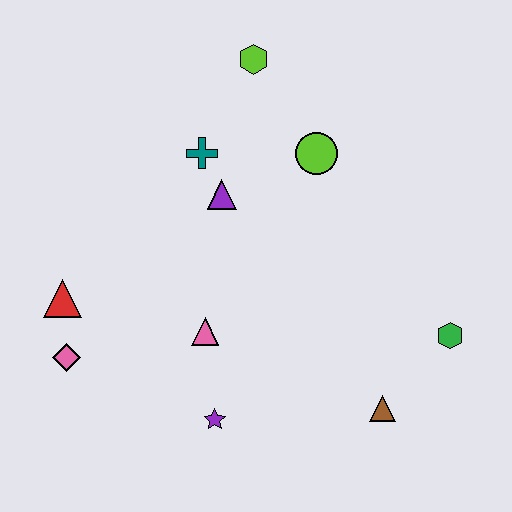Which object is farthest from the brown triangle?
The lime hexagon is farthest from the brown triangle.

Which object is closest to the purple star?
The pink triangle is closest to the purple star.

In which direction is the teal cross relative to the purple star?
The teal cross is above the purple star.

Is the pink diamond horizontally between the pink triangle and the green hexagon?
No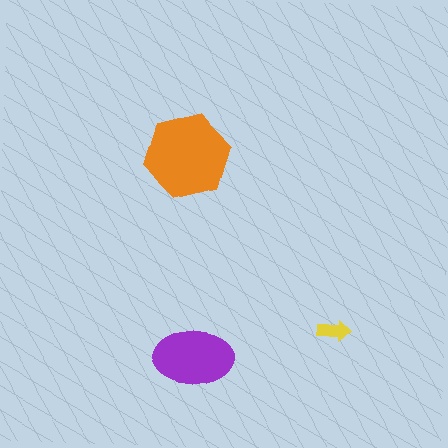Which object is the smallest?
The yellow arrow.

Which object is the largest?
The orange hexagon.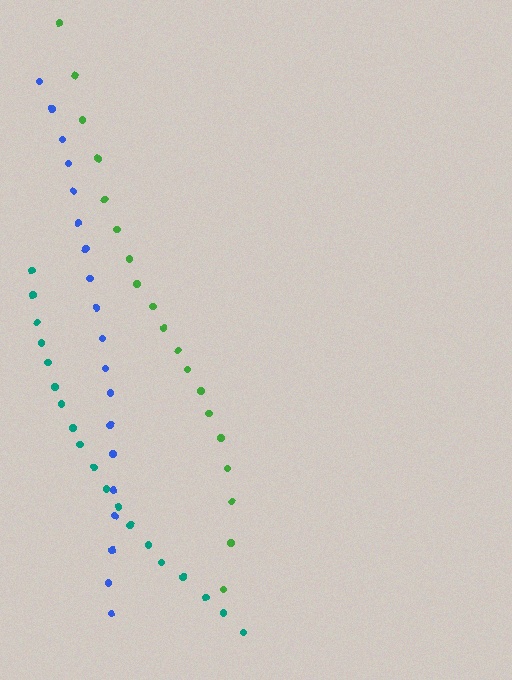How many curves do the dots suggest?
There are 3 distinct paths.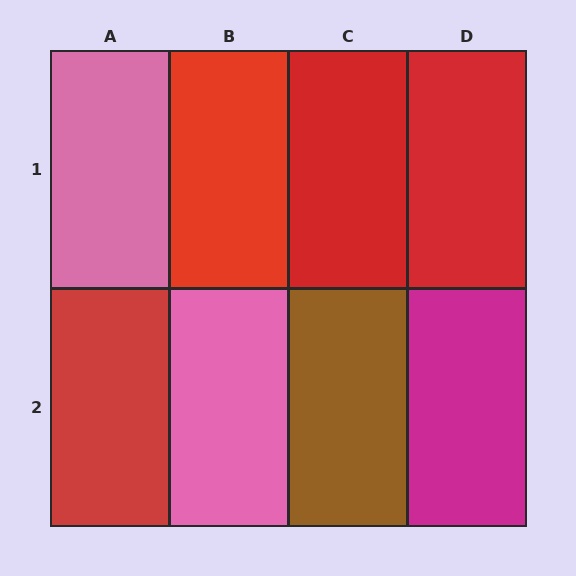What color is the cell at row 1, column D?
Red.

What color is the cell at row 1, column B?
Red.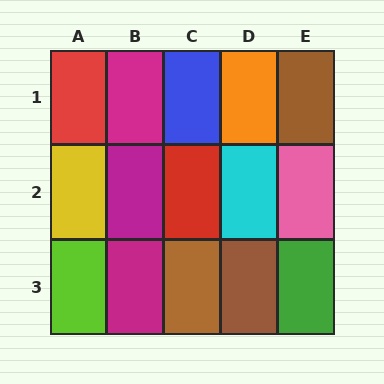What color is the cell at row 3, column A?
Lime.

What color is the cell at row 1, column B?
Magenta.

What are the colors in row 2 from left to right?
Yellow, magenta, red, cyan, pink.